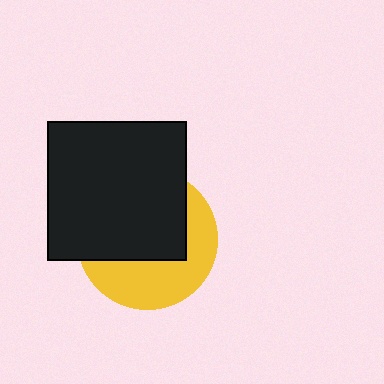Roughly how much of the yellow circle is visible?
A small part of it is visible (roughly 43%).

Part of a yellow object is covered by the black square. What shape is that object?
It is a circle.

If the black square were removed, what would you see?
You would see the complete yellow circle.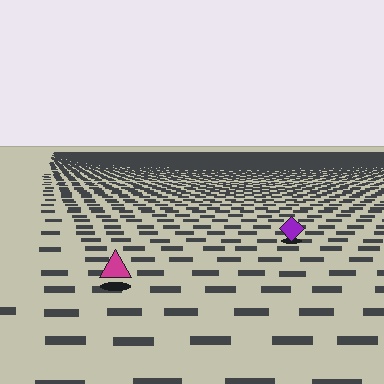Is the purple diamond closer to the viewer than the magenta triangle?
No. The magenta triangle is closer — you can tell from the texture gradient: the ground texture is coarser near it.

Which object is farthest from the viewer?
The purple diamond is farthest from the viewer. It appears smaller and the ground texture around it is denser.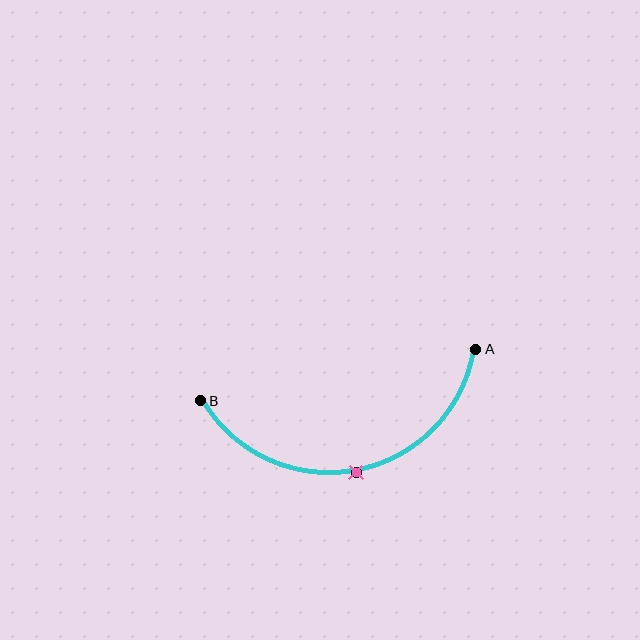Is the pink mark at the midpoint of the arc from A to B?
Yes. The pink mark lies on the arc at equal arc-length from both A and B — it is the arc midpoint.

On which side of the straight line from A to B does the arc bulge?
The arc bulges below the straight line connecting A and B.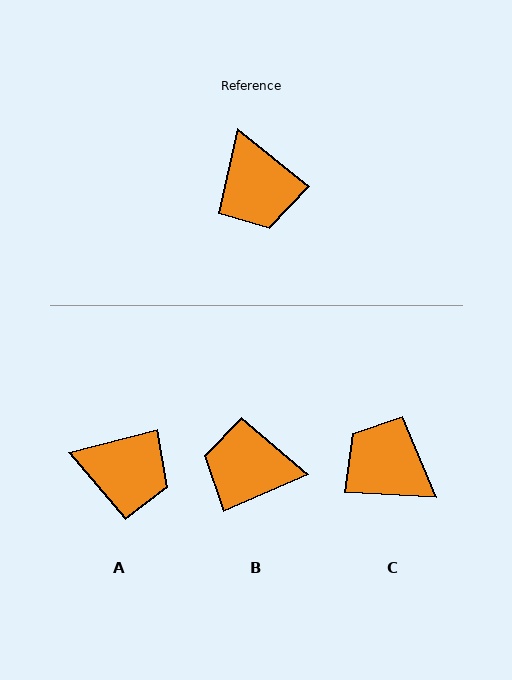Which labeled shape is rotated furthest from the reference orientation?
C, about 144 degrees away.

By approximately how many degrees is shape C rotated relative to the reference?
Approximately 144 degrees clockwise.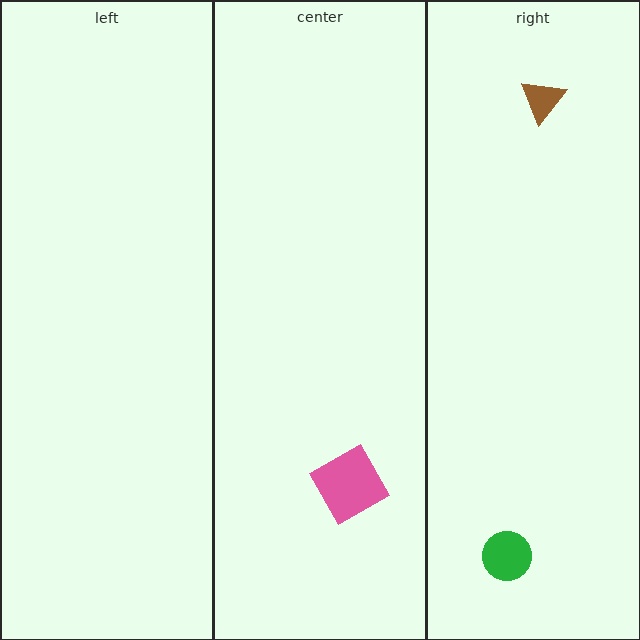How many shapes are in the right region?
2.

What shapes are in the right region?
The green circle, the brown triangle.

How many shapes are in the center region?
1.